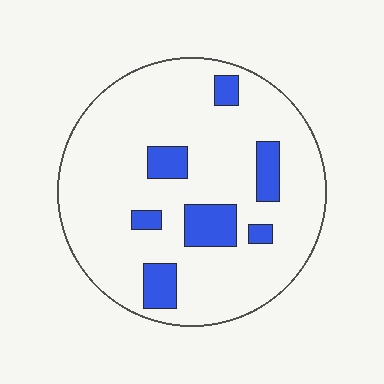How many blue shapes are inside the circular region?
7.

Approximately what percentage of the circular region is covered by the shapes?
Approximately 15%.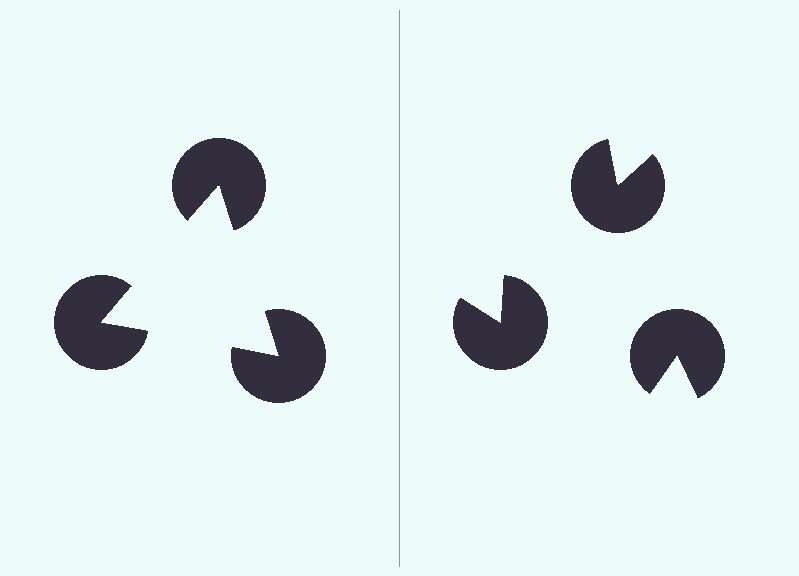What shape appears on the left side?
An illusory triangle.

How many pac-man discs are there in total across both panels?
6 — 3 on each side.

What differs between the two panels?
The pac-man discs are positioned identically on both sides; only the wedge orientations differ. On the left they align to a triangle; on the right they are misaligned.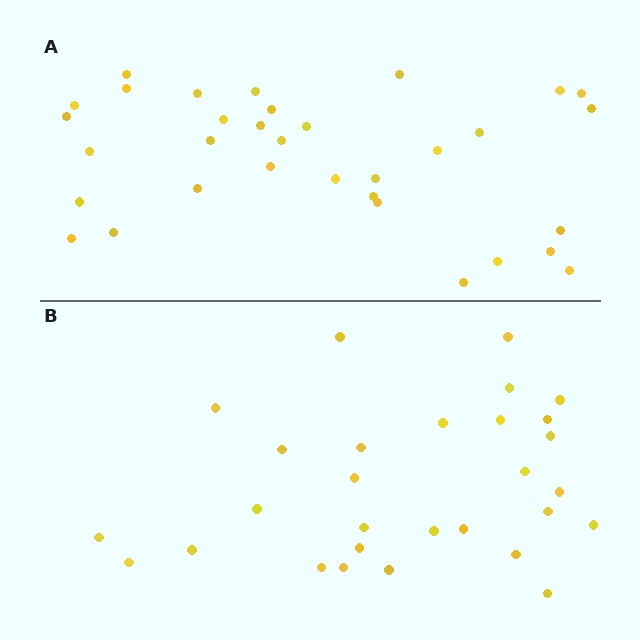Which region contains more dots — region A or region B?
Region A (the top region) has more dots.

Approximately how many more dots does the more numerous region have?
Region A has about 4 more dots than region B.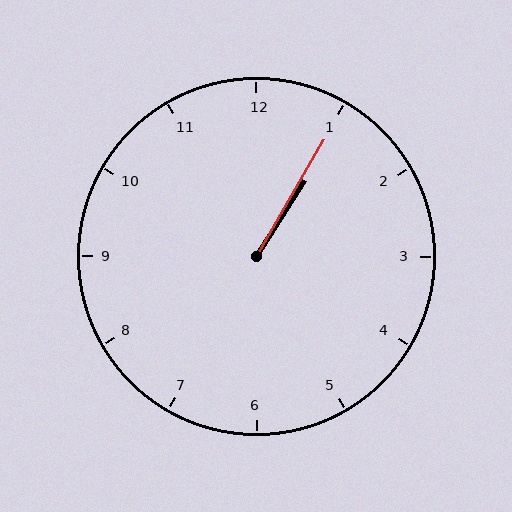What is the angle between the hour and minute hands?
Approximately 2 degrees.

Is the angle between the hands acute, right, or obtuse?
It is acute.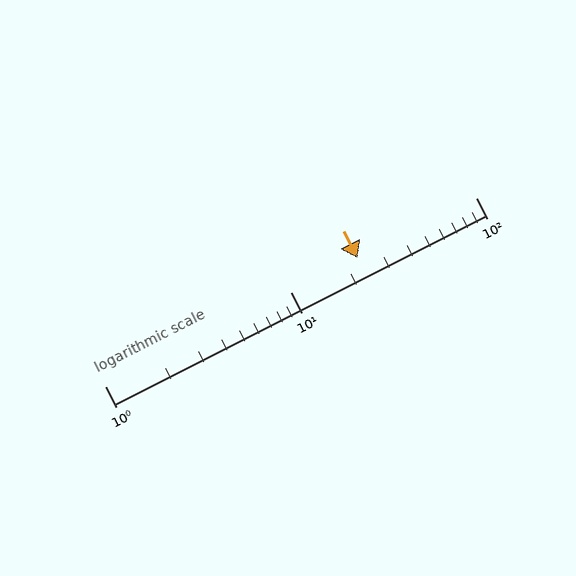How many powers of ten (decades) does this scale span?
The scale spans 2 decades, from 1 to 100.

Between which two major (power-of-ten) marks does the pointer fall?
The pointer is between 10 and 100.